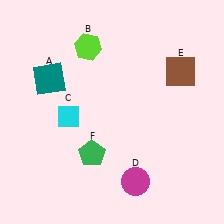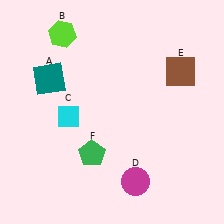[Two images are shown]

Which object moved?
The lime hexagon (B) moved left.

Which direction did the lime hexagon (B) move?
The lime hexagon (B) moved left.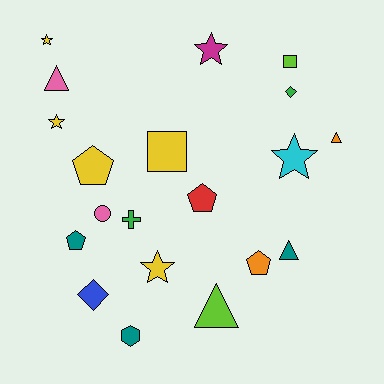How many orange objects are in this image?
There are 2 orange objects.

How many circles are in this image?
There is 1 circle.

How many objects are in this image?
There are 20 objects.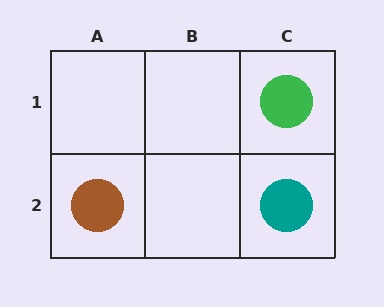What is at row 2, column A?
A brown circle.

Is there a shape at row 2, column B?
No, that cell is empty.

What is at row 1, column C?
A green circle.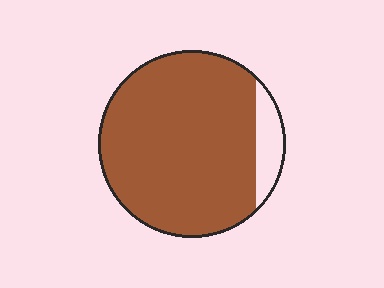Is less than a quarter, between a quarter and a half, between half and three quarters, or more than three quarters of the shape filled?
More than three quarters.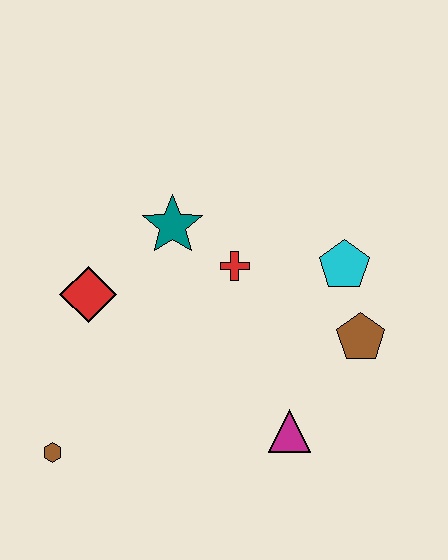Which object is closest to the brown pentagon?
The cyan pentagon is closest to the brown pentagon.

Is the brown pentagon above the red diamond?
No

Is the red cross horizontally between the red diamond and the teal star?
No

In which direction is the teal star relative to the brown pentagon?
The teal star is to the left of the brown pentagon.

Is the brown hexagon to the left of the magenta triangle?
Yes